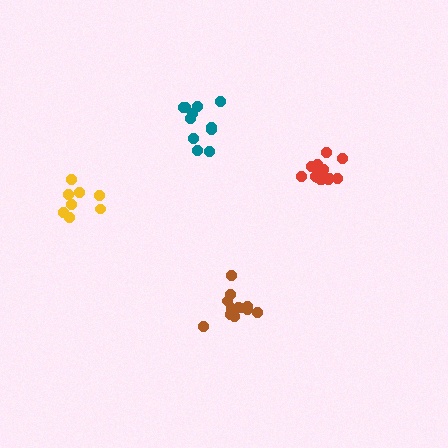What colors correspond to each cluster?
The clusters are colored: teal, red, brown, yellow.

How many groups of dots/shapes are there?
There are 4 groups.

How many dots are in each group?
Group 1: 11 dots, Group 2: 14 dots, Group 3: 13 dots, Group 4: 8 dots (46 total).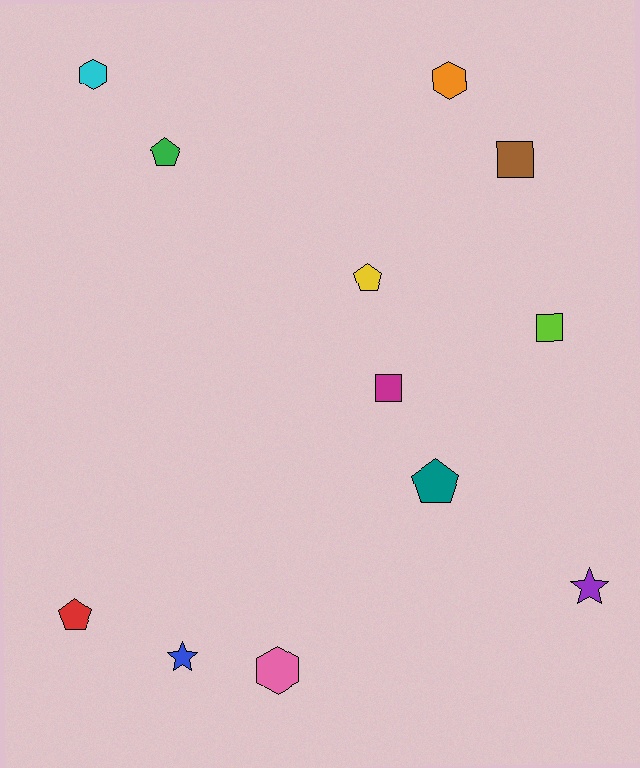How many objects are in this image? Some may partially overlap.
There are 12 objects.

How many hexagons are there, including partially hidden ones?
There are 3 hexagons.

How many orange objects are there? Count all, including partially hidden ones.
There is 1 orange object.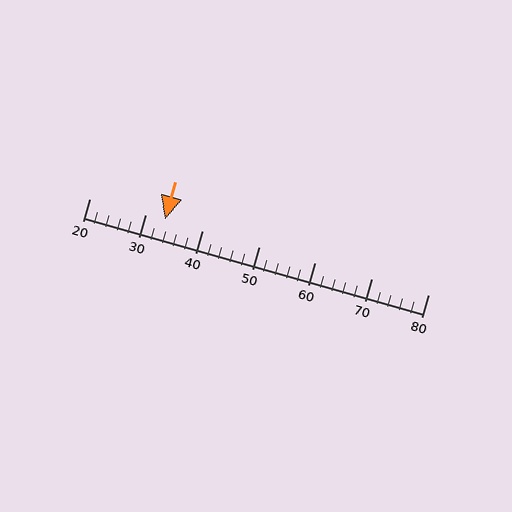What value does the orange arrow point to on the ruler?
The orange arrow points to approximately 33.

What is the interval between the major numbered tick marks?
The major tick marks are spaced 10 units apart.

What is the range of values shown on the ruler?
The ruler shows values from 20 to 80.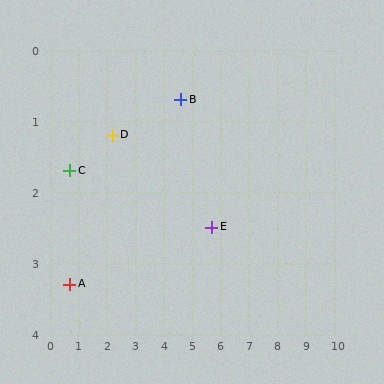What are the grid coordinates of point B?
Point B is at approximately (4.6, 0.7).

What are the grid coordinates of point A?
Point A is at approximately (0.7, 3.3).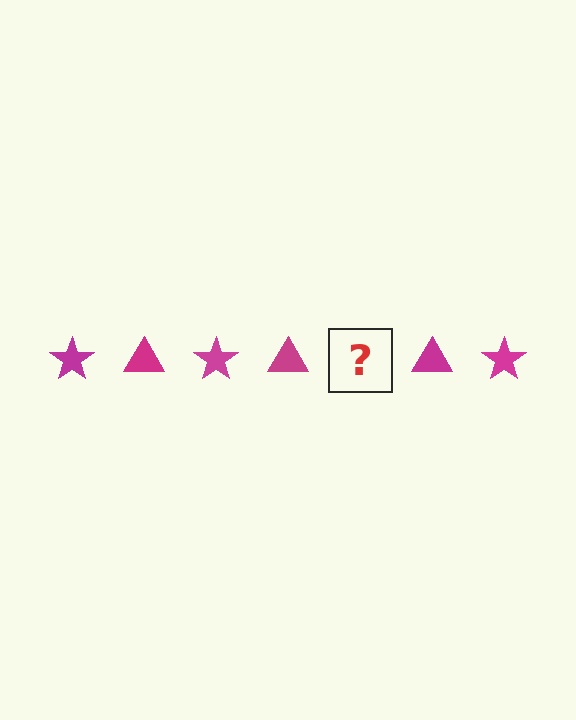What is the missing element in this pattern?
The missing element is a magenta star.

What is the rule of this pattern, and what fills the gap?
The rule is that the pattern cycles through star, triangle shapes in magenta. The gap should be filled with a magenta star.